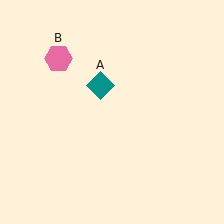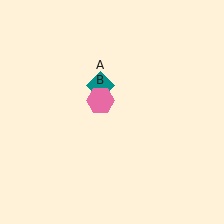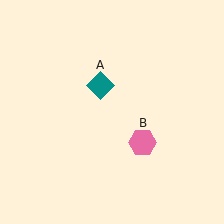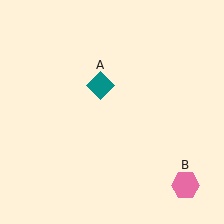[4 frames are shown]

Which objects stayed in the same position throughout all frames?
Teal diamond (object A) remained stationary.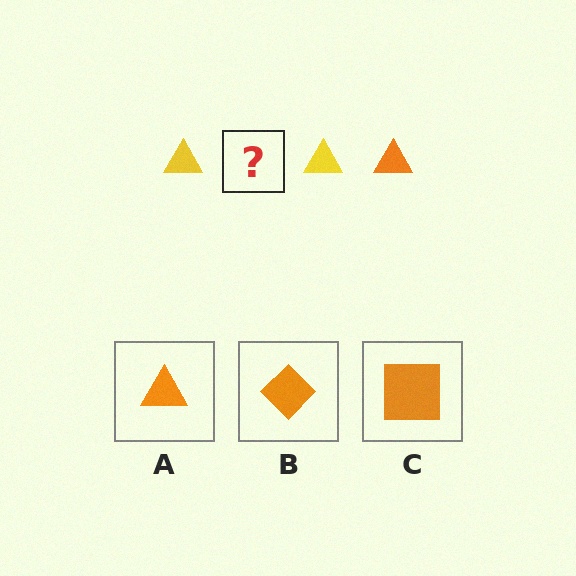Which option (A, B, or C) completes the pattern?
A.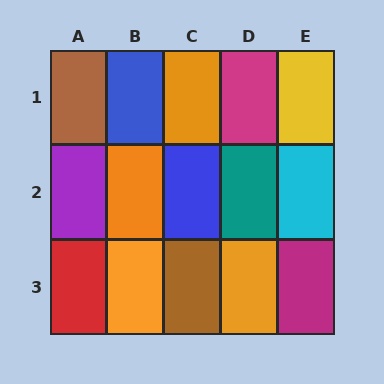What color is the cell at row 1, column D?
Magenta.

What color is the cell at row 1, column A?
Brown.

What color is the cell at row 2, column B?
Orange.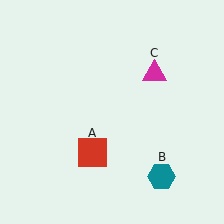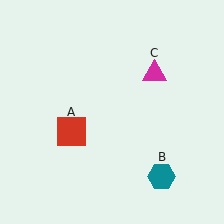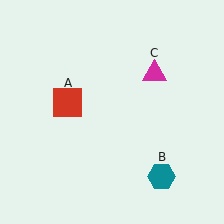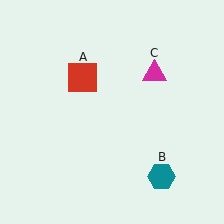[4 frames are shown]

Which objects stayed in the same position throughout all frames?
Teal hexagon (object B) and magenta triangle (object C) remained stationary.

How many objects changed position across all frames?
1 object changed position: red square (object A).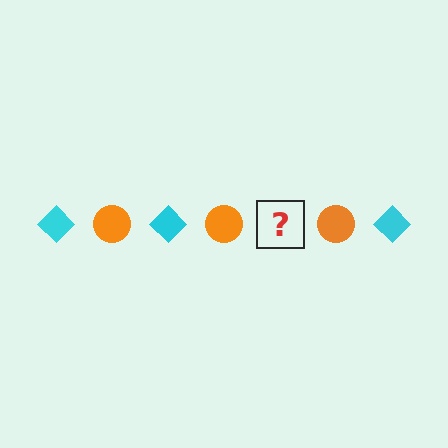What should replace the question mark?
The question mark should be replaced with a cyan diamond.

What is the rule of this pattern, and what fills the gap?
The rule is that the pattern alternates between cyan diamond and orange circle. The gap should be filled with a cyan diamond.